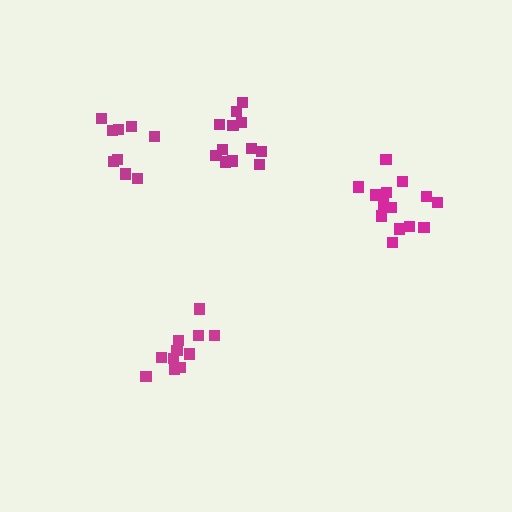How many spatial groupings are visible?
There are 4 spatial groupings.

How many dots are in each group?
Group 1: 14 dots, Group 2: 9 dots, Group 3: 12 dots, Group 4: 11 dots (46 total).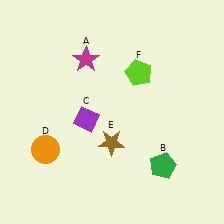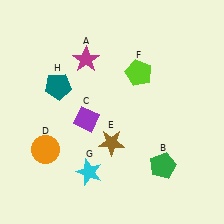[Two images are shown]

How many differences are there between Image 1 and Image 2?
There are 2 differences between the two images.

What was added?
A cyan star (G), a teal pentagon (H) were added in Image 2.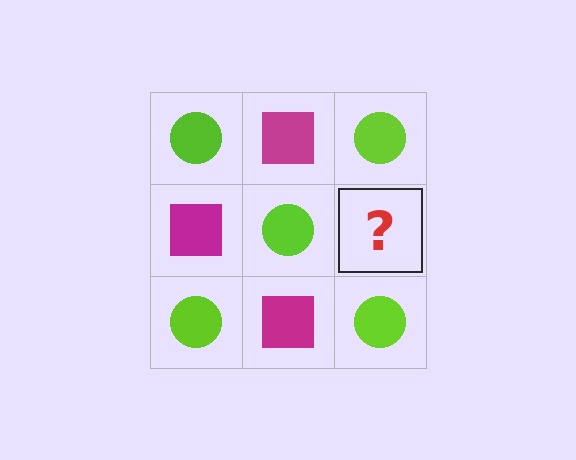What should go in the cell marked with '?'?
The missing cell should contain a magenta square.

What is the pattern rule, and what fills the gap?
The rule is that it alternates lime circle and magenta square in a checkerboard pattern. The gap should be filled with a magenta square.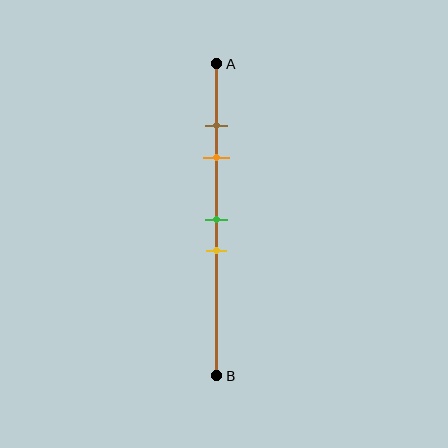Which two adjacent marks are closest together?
The brown and orange marks are the closest adjacent pair.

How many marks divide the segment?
There are 4 marks dividing the segment.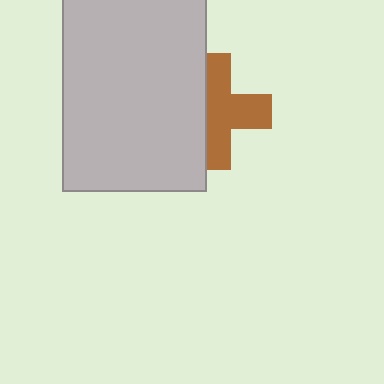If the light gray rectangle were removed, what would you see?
You would see the complete brown cross.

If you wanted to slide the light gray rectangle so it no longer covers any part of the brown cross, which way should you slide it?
Slide it left — that is the most direct way to separate the two shapes.